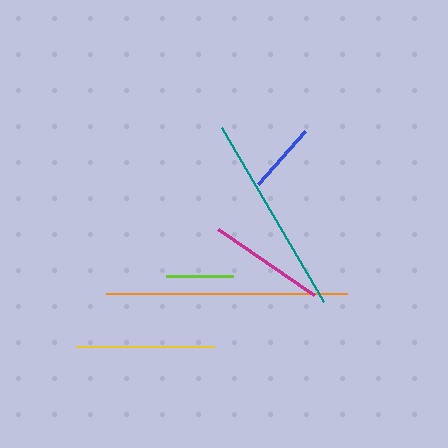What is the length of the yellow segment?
The yellow segment is approximately 138 pixels long.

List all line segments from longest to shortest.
From longest to shortest: orange, teal, yellow, magenta, blue, lime.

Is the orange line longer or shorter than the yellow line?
The orange line is longer than the yellow line.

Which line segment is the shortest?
The lime line is the shortest at approximately 67 pixels.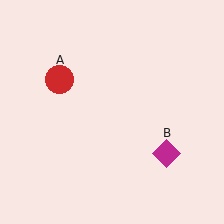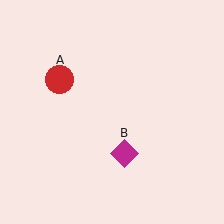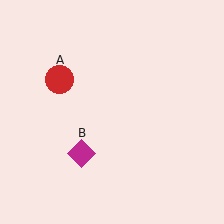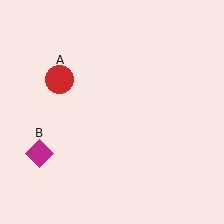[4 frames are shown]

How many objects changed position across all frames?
1 object changed position: magenta diamond (object B).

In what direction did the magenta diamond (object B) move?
The magenta diamond (object B) moved left.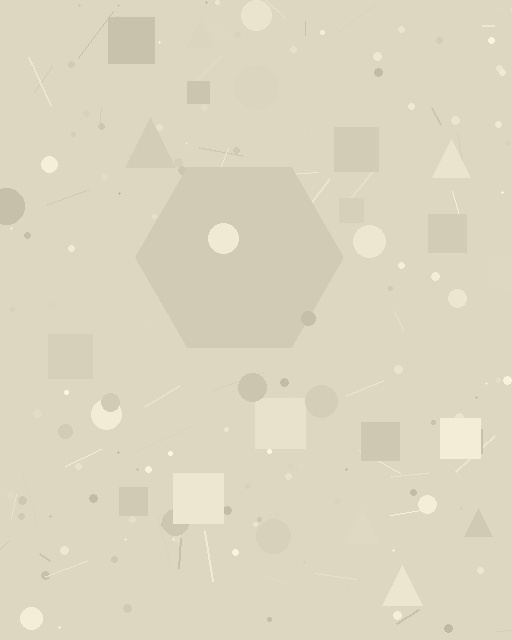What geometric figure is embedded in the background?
A hexagon is embedded in the background.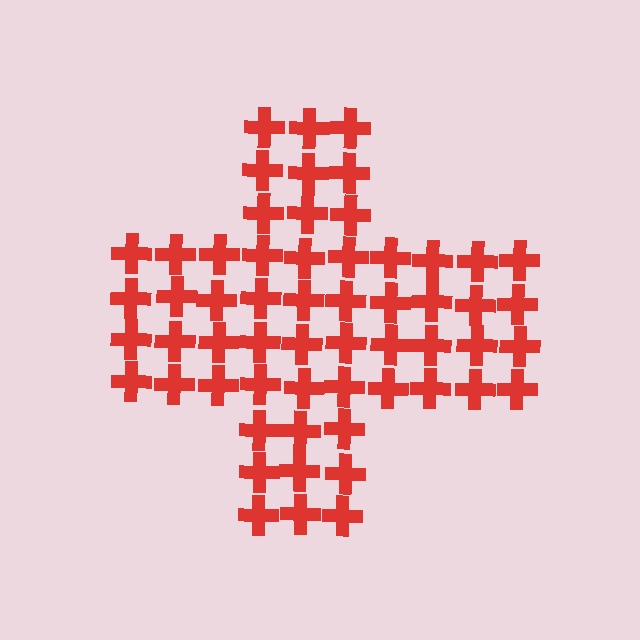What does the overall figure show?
The overall figure shows a cross.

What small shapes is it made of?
It is made of small crosses.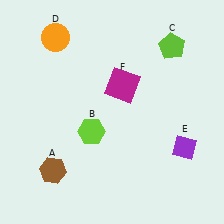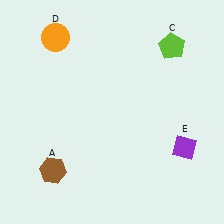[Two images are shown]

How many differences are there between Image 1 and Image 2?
There are 2 differences between the two images.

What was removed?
The magenta square (F), the lime hexagon (B) were removed in Image 2.